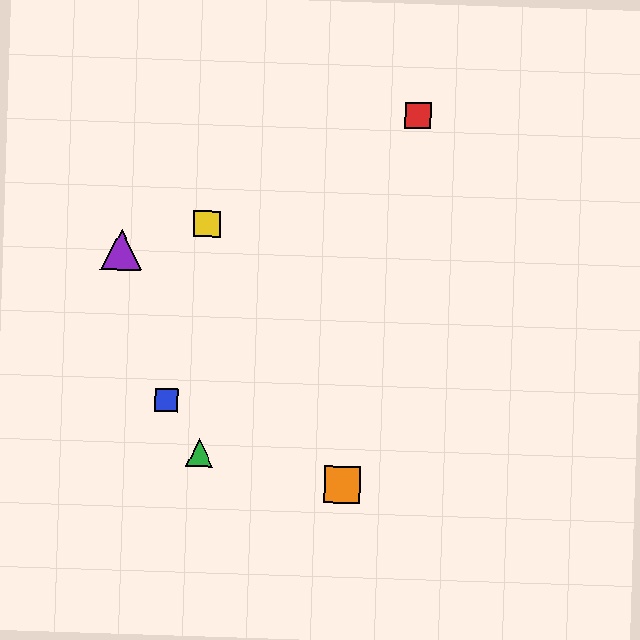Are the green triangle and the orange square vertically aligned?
No, the green triangle is at x≈200 and the orange square is at x≈342.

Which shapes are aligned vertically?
The green triangle, the yellow square are aligned vertically.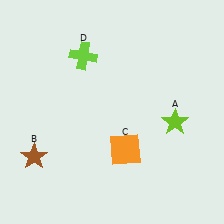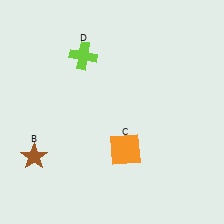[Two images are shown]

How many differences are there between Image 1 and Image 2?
There is 1 difference between the two images.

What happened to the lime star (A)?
The lime star (A) was removed in Image 2. It was in the bottom-right area of Image 1.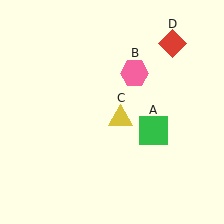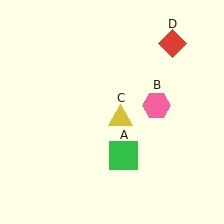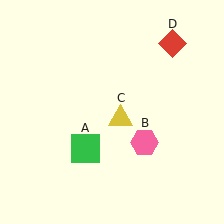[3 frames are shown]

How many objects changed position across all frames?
2 objects changed position: green square (object A), pink hexagon (object B).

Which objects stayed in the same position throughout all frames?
Yellow triangle (object C) and red diamond (object D) remained stationary.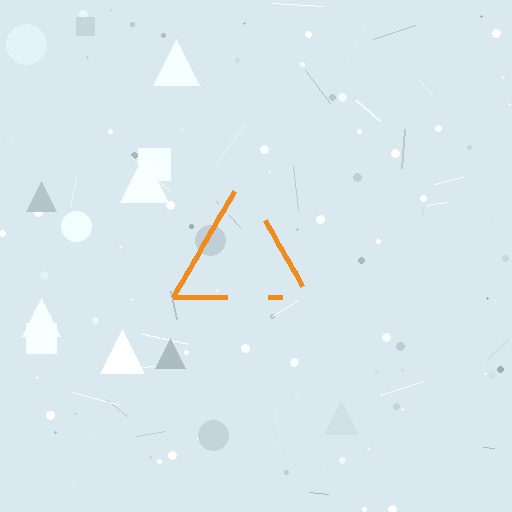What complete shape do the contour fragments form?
The contour fragments form a triangle.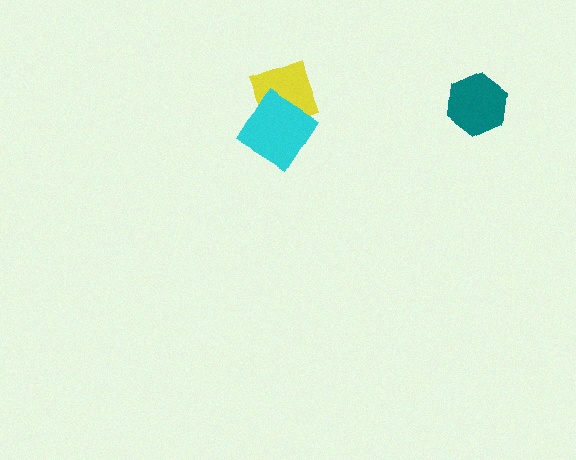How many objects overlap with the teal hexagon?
0 objects overlap with the teal hexagon.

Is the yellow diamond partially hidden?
Yes, it is partially covered by another shape.